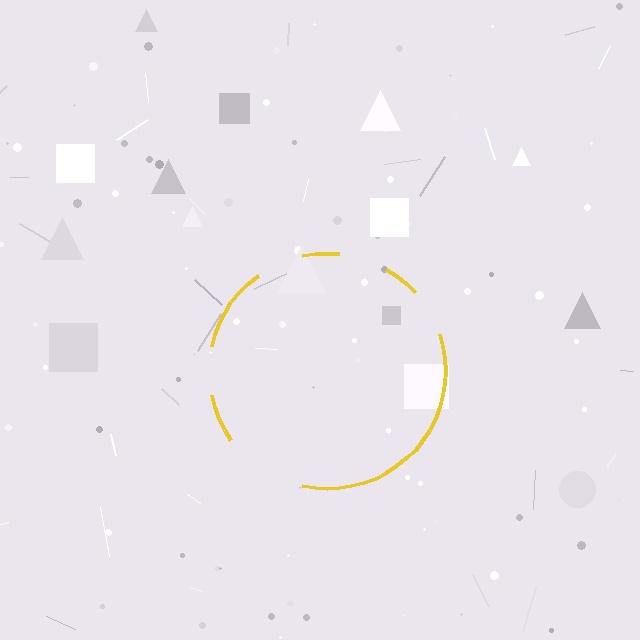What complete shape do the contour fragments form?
The contour fragments form a circle.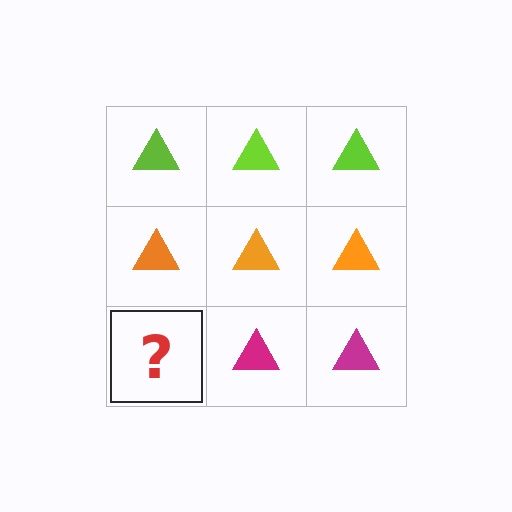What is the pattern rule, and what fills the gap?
The rule is that each row has a consistent color. The gap should be filled with a magenta triangle.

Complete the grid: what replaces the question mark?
The question mark should be replaced with a magenta triangle.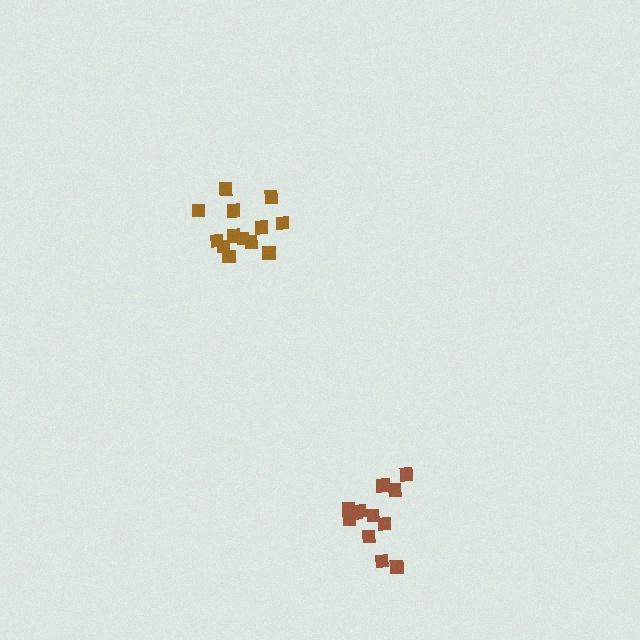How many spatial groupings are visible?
There are 2 spatial groupings.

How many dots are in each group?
Group 1: 13 dots, Group 2: 12 dots (25 total).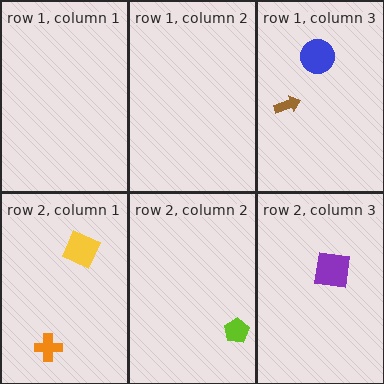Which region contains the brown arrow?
The row 1, column 3 region.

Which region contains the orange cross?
The row 2, column 1 region.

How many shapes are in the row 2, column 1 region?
2.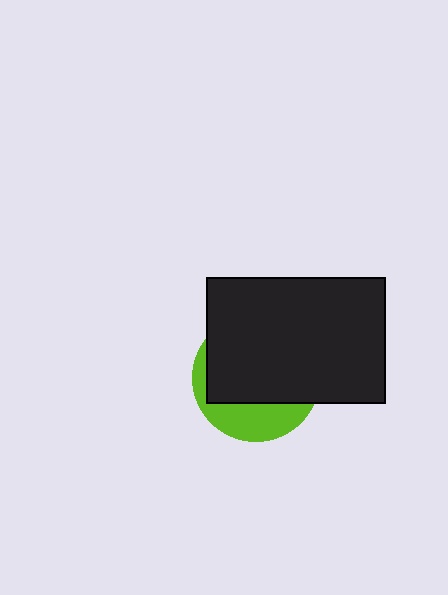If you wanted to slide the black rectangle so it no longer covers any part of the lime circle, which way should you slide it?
Slide it up — that is the most direct way to separate the two shapes.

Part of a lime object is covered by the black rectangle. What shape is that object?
It is a circle.